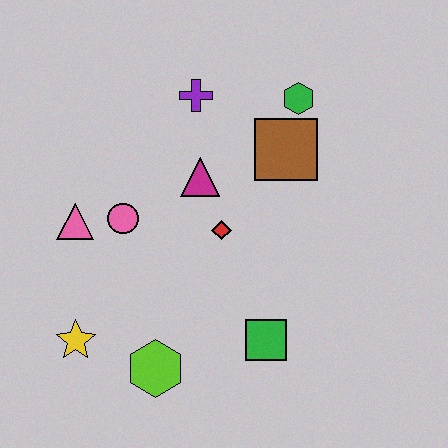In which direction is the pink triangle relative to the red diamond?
The pink triangle is to the left of the red diamond.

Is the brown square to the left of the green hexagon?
Yes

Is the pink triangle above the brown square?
No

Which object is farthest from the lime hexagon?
The green hexagon is farthest from the lime hexagon.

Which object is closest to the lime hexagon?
The yellow star is closest to the lime hexagon.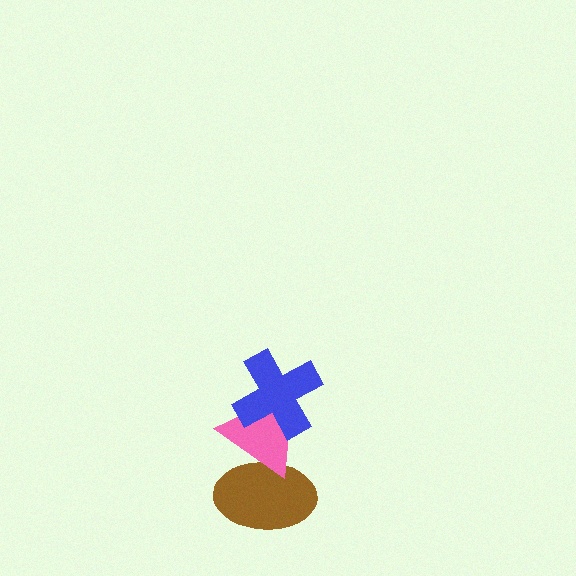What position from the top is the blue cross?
The blue cross is 1st from the top.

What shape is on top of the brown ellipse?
The pink triangle is on top of the brown ellipse.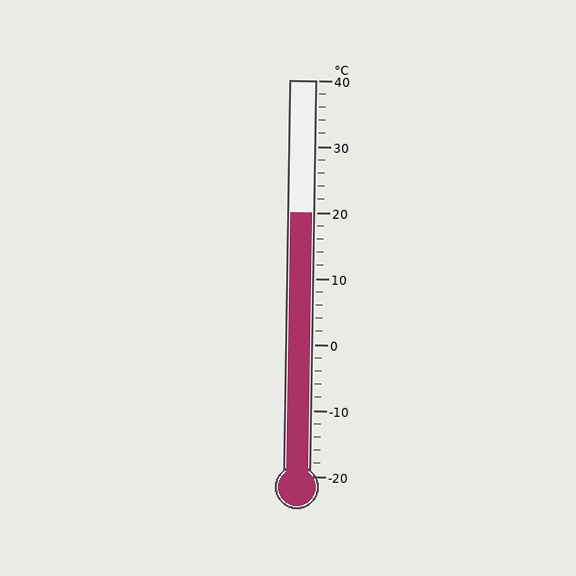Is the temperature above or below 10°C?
The temperature is above 10°C.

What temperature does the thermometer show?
The thermometer shows approximately 20°C.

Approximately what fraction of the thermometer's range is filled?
The thermometer is filled to approximately 65% of its range.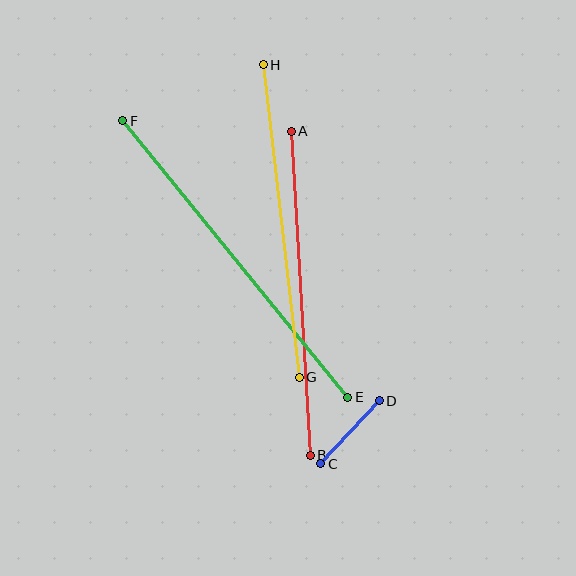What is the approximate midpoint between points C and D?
The midpoint is at approximately (350, 432) pixels.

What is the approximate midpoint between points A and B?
The midpoint is at approximately (301, 293) pixels.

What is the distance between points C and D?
The distance is approximately 86 pixels.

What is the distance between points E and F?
The distance is approximately 357 pixels.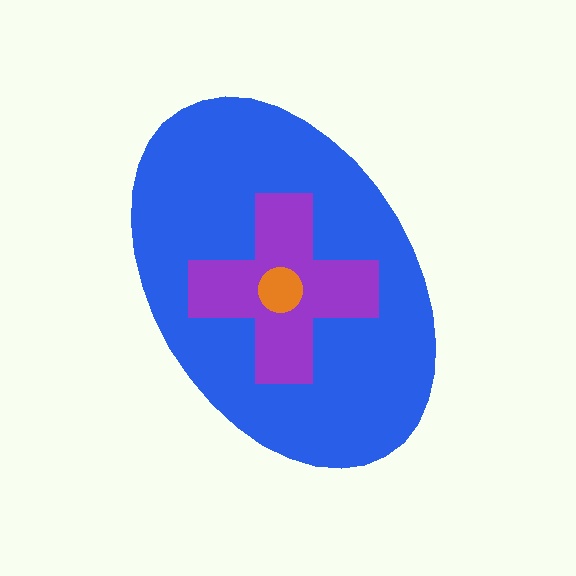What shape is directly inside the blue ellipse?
The purple cross.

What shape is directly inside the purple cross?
The orange circle.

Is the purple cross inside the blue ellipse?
Yes.